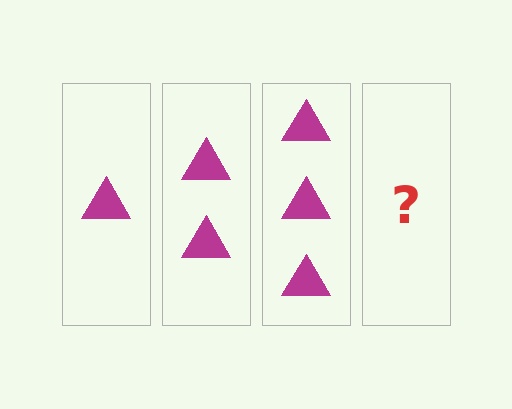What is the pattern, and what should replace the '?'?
The pattern is that each step adds one more triangle. The '?' should be 4 triangles.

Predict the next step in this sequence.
The next step is 4 triangles.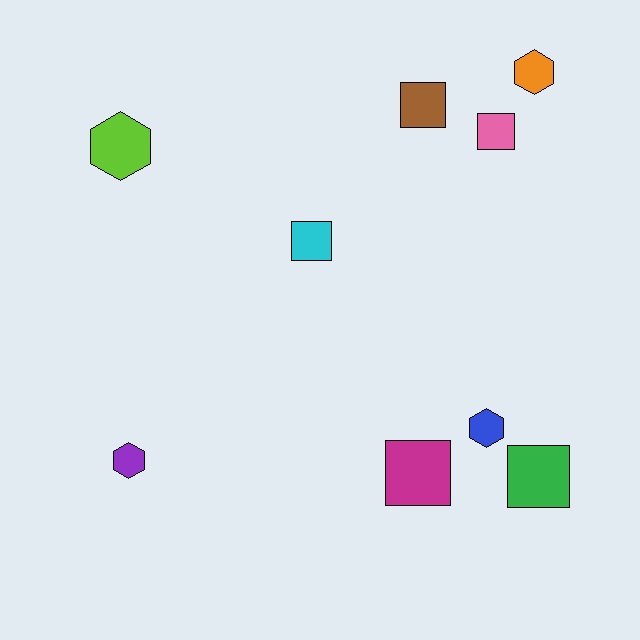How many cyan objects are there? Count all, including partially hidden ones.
There is 1 cyan object.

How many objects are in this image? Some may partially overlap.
There are 9 objects.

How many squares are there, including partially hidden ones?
There are 5 squares.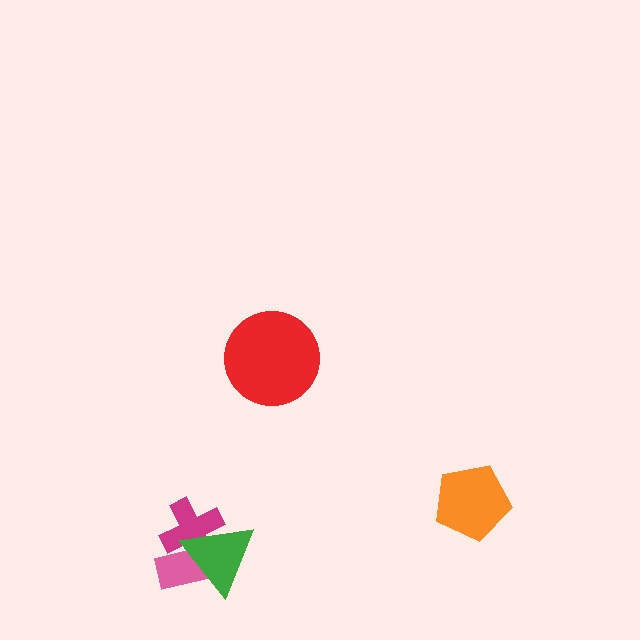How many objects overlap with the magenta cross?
2 objects overlap with the magenta cross.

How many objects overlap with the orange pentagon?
0 objects overlap with the orange pentagon.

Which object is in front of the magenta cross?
The green triangle is in front of the magenta cross.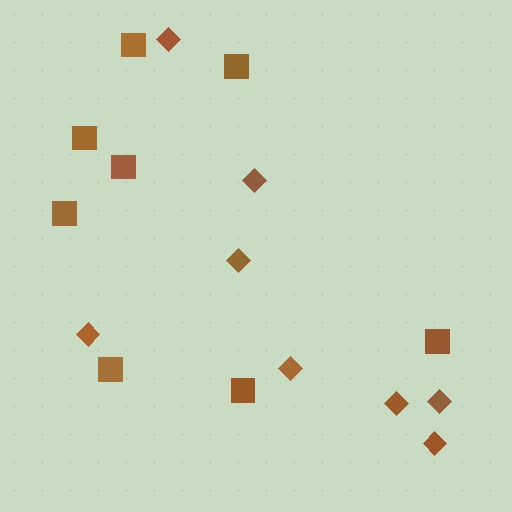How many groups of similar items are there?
There are 2 groups: one group of squares (8) and one group of diamonds (8).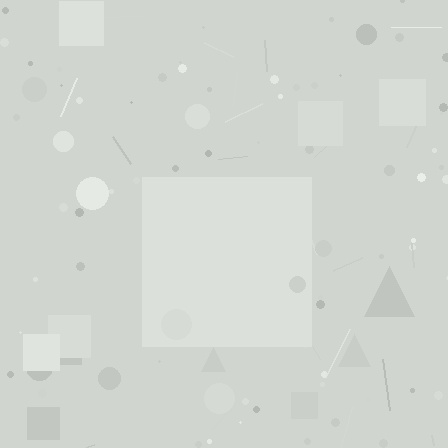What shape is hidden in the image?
A square is hidden in the image.